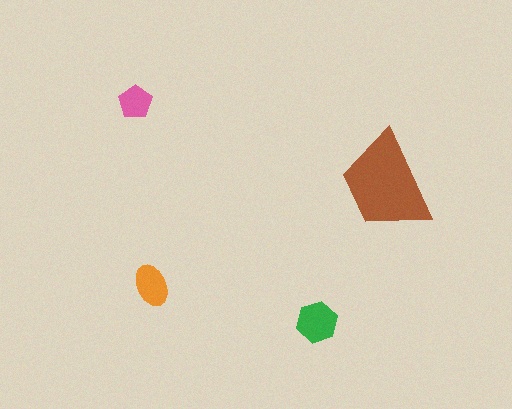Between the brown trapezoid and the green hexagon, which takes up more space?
The brown trapezoid.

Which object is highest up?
The pink pentagon is topmost.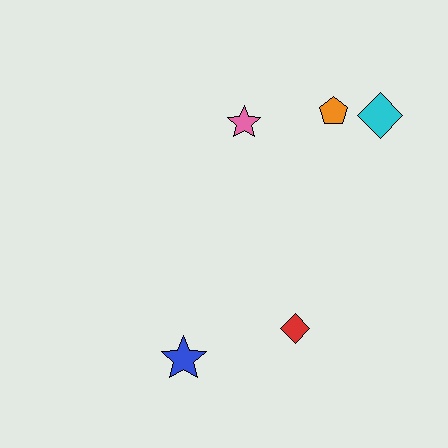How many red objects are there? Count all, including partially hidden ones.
There is 1 red object.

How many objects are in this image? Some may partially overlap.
There are 5 objects.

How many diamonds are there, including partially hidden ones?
There are 2 diamonds.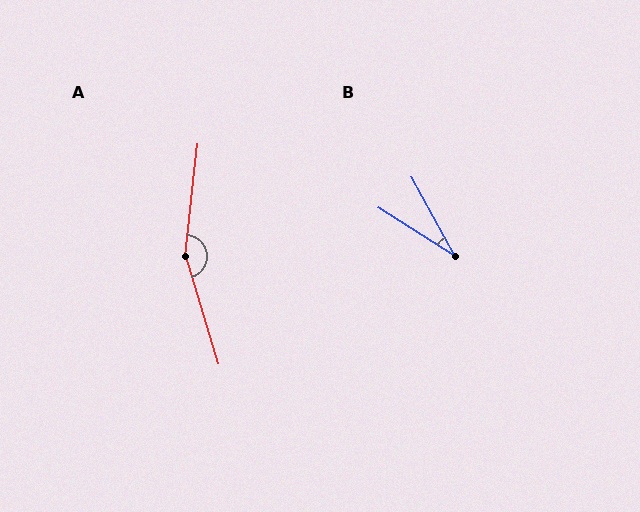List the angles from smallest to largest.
B (29°), A (156°).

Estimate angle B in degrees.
Approximately 29 degrees.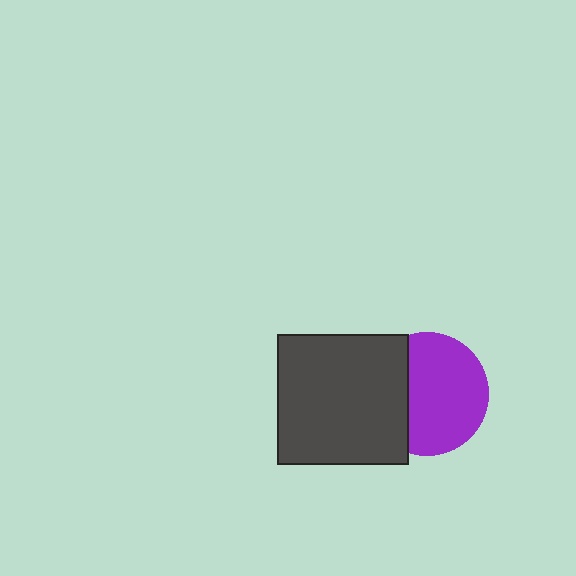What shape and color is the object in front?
The object in front is a dark gray square.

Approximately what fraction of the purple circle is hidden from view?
Roughly 32% of the purple circle is hidden behind the dark gray square.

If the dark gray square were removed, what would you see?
You would see the complete purple circle.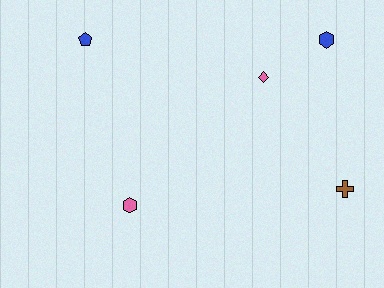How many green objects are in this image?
There are no green objects.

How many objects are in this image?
There are 5 objects.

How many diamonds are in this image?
There is 1 diamond.